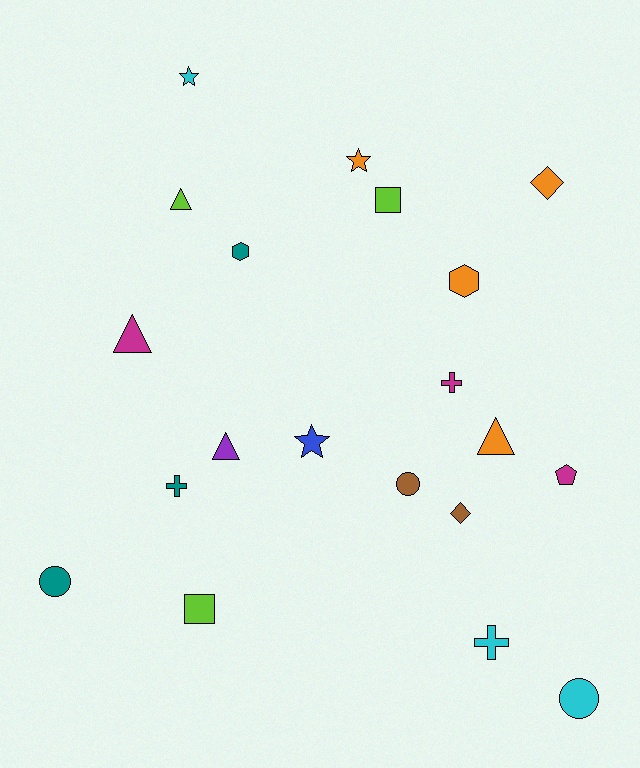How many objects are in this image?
There are 20 objects.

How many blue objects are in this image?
There is 1 blue object.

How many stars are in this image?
There are 3 stars.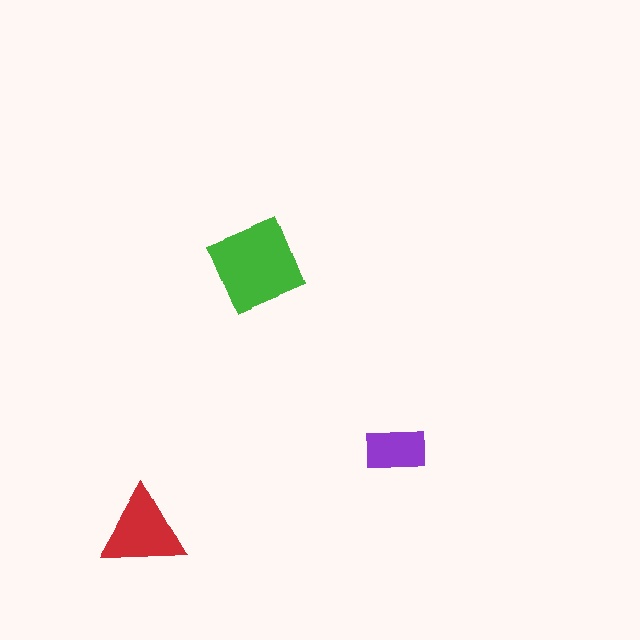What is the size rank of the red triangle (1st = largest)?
2nd.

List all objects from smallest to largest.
The purple rectangle, the red triangle, the green diamond.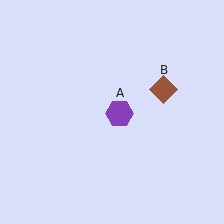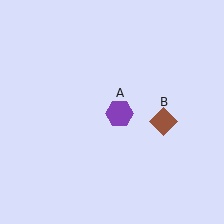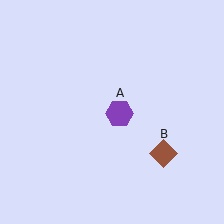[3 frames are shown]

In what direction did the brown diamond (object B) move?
The brown diamond (object B) moved down.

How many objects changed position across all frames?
1 object changed position: brown diamond (object B).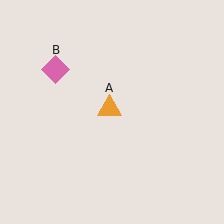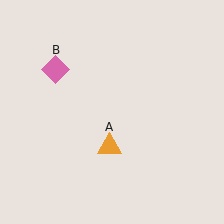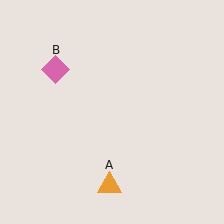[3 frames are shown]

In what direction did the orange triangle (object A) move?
The orange triangle (object A) moved down.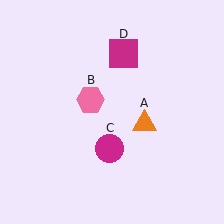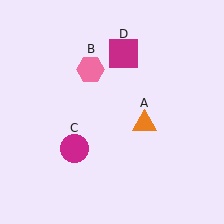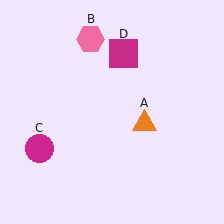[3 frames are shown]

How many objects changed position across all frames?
2 objects changed position: pink hexagon (object B), magenta circle (object C).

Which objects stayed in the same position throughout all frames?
Orange triangle (object A) and magenta square (object D) remained stationary.